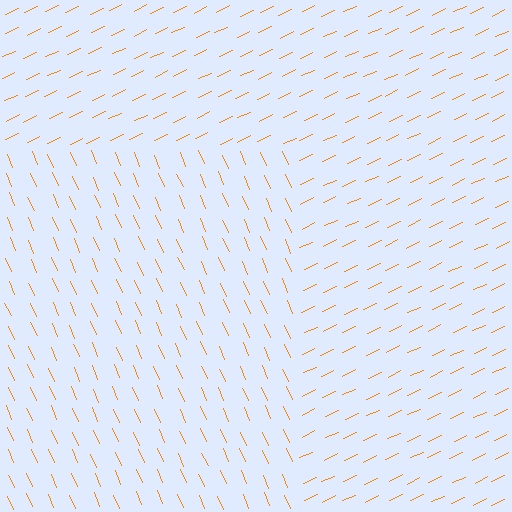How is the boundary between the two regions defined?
The boundary is defined purely by a change in line orientation (approximately 88 degrees difference). All lines are the same color and thickness.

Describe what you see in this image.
The image is filled with small orange line segments. A rectangle region in the image has lines oriented differently from the surrounding lines, creating a visible texture boundary.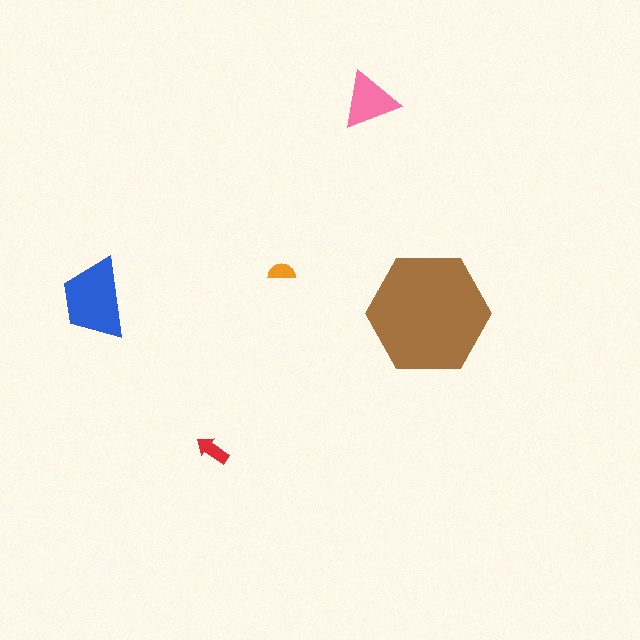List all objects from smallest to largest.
The orange semicircle, the red arrow, the pink triangle, the blue trapezoid, the brown hexagon.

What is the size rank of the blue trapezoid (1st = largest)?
2nd.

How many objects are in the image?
There are 5 objects in the image.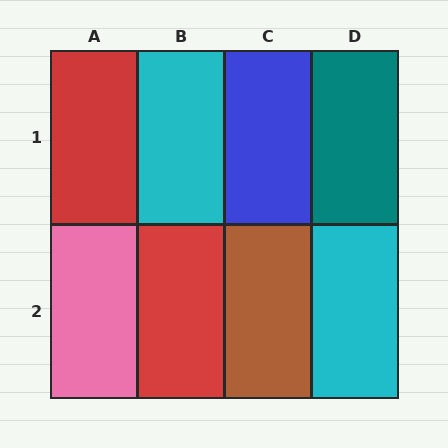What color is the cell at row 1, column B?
Cyan.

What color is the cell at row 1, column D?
Teal.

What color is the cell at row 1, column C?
Blue.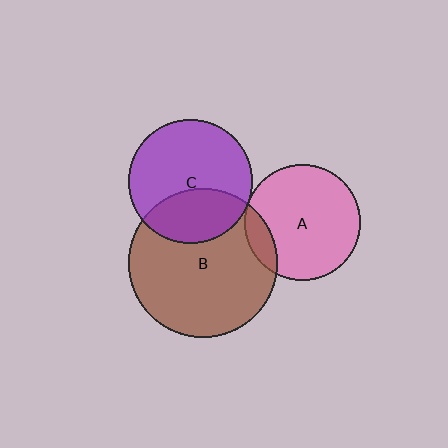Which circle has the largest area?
Circle B (brown).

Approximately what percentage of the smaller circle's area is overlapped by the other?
Approximately 15%.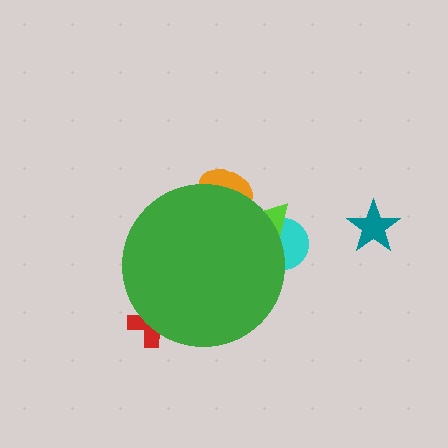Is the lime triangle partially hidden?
Yes, the lime triangle is partially hidden behind the green circle.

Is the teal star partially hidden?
No, the teal star is fully visible.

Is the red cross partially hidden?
Yes, the red cross is partially hidden behind the green circle.